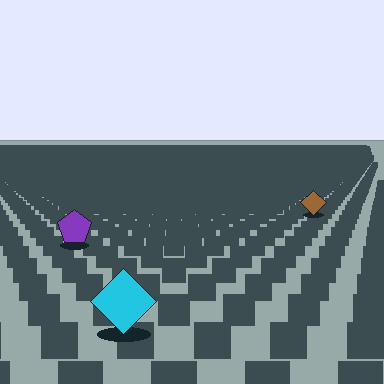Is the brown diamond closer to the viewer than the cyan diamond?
No. The cyan diamond is closer — you can tell from the texture gradient: the ground texture is coarser near it.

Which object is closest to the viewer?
The cyan diamond is closest. The texture marks near it are larger and more spread out.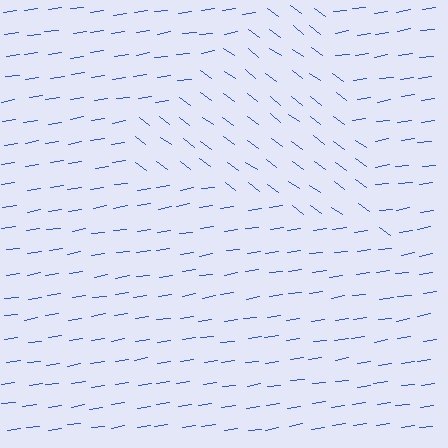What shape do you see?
I see a triangle.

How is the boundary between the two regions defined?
The boundary is defined purely by a change in line orientation (approximately 45 degrees difference). All lines are the same color and thickness.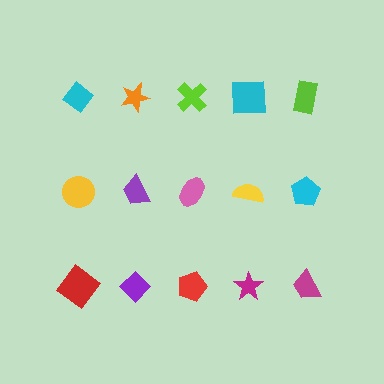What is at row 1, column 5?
A lime rectangle.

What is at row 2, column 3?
A pink ellipse.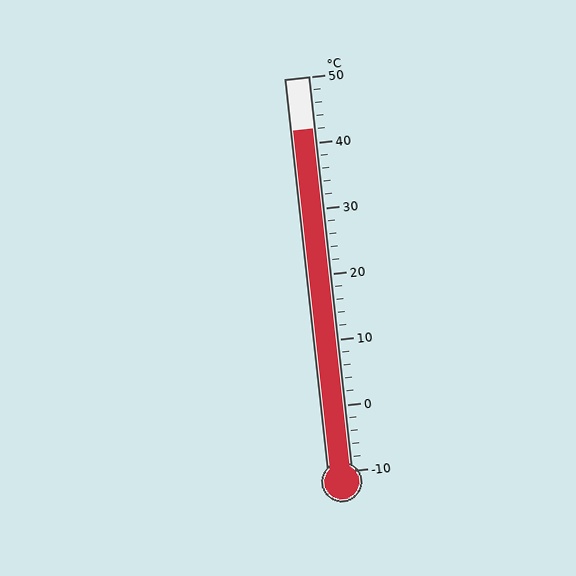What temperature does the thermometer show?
The thermometer shows approximately 42°C.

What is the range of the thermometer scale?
The thermometer scale ranges from -10°C to 50°C.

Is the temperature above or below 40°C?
The temperature is above 40°C.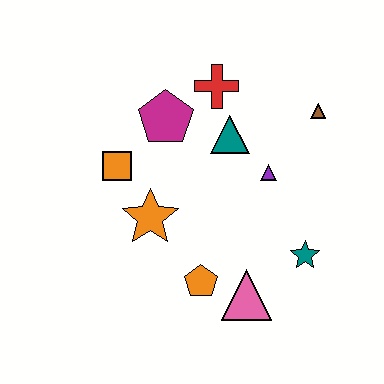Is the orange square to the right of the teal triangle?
No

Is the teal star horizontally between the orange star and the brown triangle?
Yes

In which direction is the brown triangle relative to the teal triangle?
The brown triangle is to the right of the teal triangle.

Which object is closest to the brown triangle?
The purple triangle is closest to the brown triangle.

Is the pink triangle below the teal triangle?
Yes